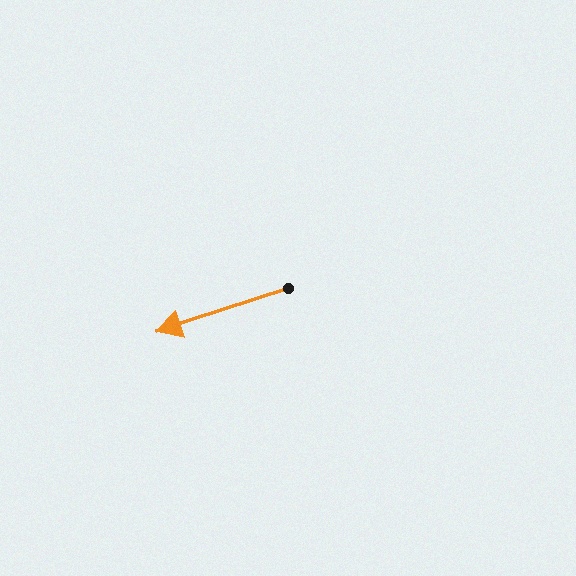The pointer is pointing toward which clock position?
Roughly 8 o'clock.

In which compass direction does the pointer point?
West.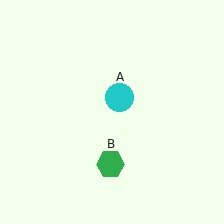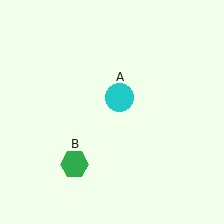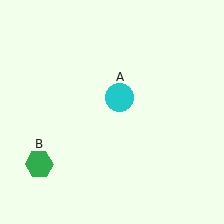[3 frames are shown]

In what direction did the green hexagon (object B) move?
The green hexagon (object B) moved left.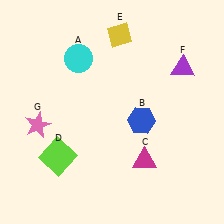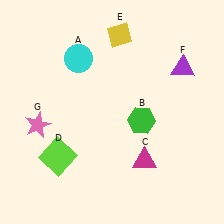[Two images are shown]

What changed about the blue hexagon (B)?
In Image 1, B is blue. In Image 2, it changed to green.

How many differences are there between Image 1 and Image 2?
There is 1 difference between the two images.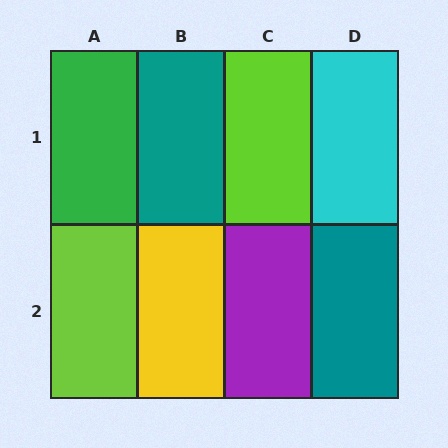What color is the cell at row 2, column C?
Purple.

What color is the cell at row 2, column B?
Yellow.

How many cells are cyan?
1 cell is cyan.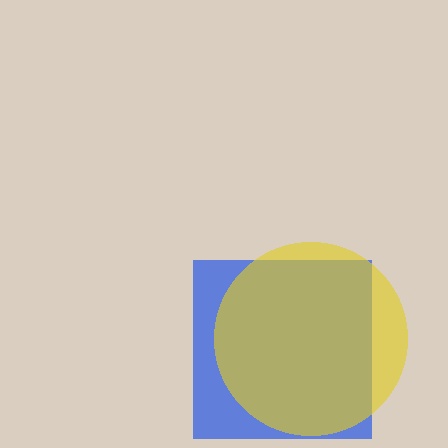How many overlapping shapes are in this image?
There are 2 overlapping shapes in the image.